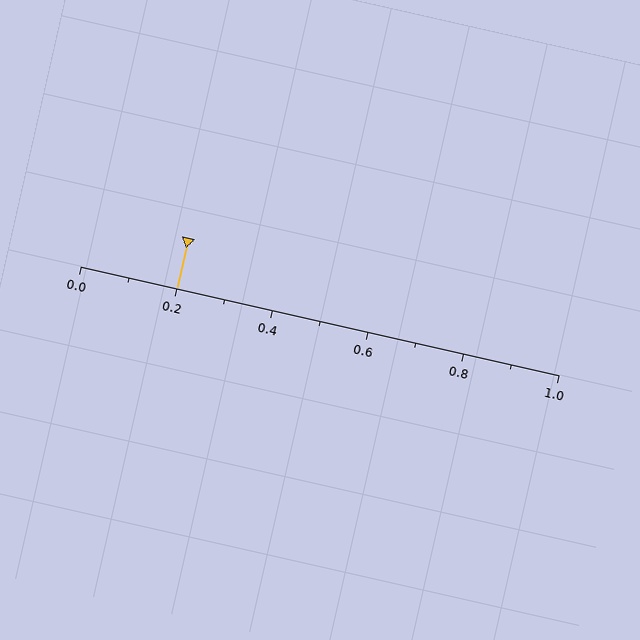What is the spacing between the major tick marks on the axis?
The major ticks are spaced 0.2 apart.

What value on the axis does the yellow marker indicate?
The marker indicates approximately 0.2.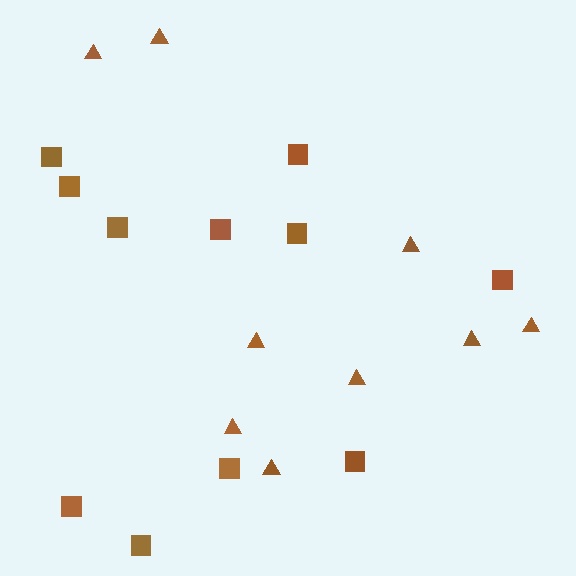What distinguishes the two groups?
There are 2 groups: one group of squares (11) and one group of triangles (9).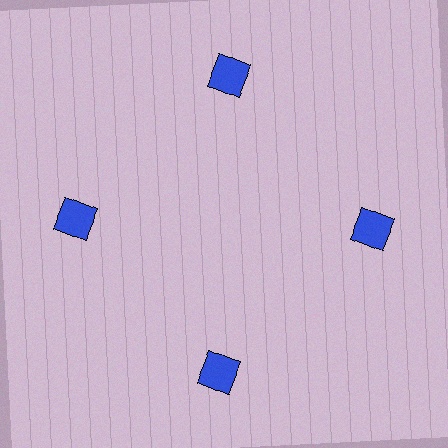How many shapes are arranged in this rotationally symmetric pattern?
There are 4 shapes, arranged in 4 groups of 1.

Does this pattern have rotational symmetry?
Yes, this pattern has 4-fold rotational symmetry. It looks the same after rotating 90 degrees around the center.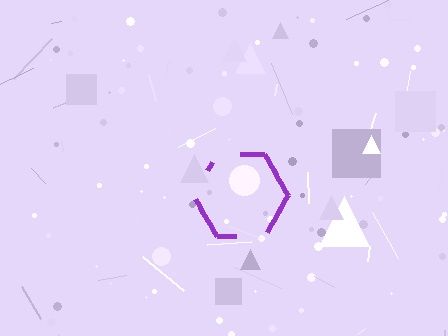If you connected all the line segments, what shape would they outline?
They would outline a hexagon.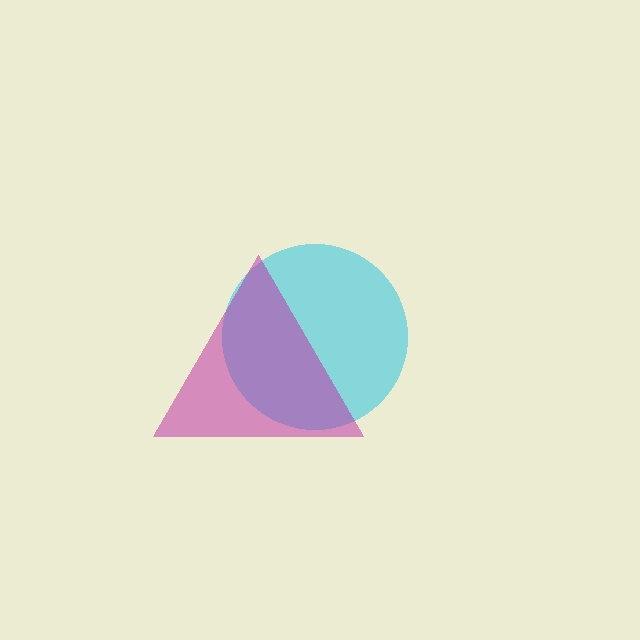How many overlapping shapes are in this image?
There are 2 overlapping shapes in the image.